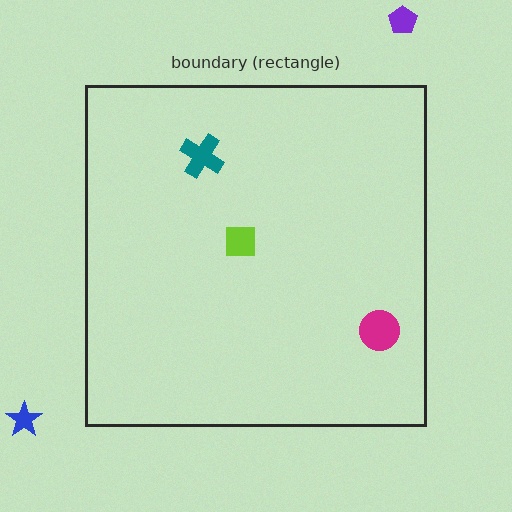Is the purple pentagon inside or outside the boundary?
Outside.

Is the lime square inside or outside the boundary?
Inside.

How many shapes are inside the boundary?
3 inside, 2 outside.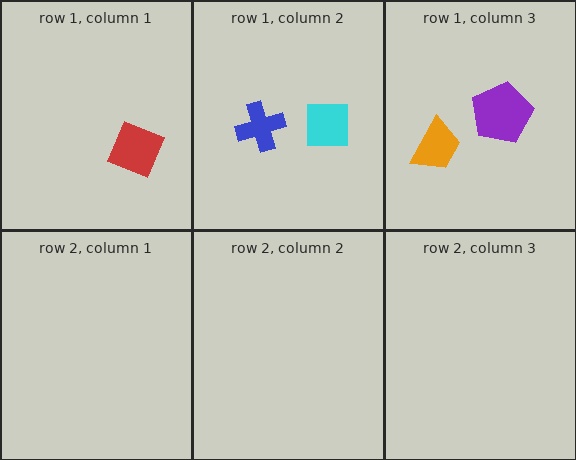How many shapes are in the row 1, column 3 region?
2.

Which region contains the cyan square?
The row 1, column 2 region.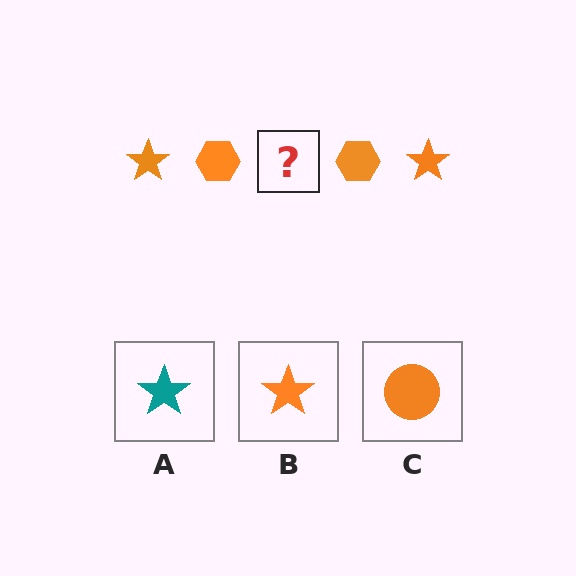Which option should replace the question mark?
Option B.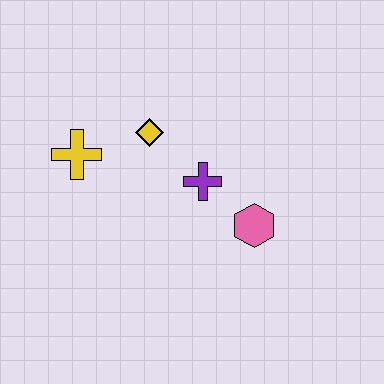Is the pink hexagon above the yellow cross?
No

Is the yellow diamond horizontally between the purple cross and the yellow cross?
Yes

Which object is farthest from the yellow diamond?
The pink hexagon is farthest from the yellow diamond.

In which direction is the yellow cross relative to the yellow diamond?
The yellow cross is to the left of the yellow diamond.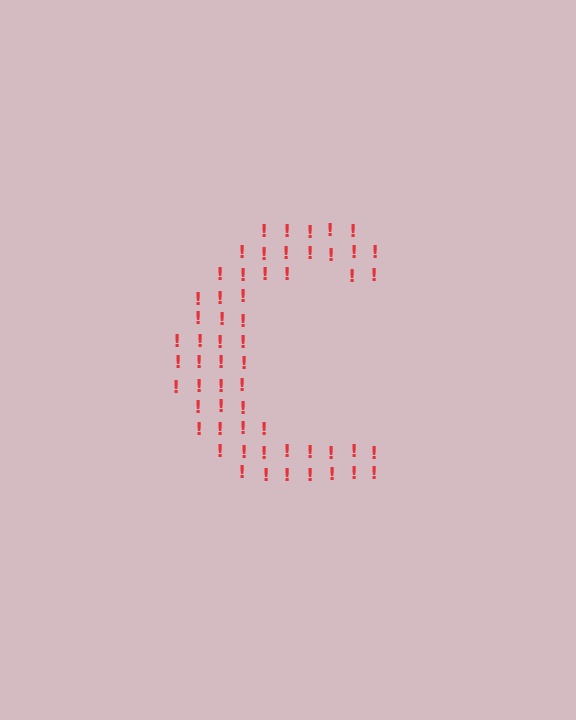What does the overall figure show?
The overall figure shows the letter C.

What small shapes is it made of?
It is made of small exclamation marks.